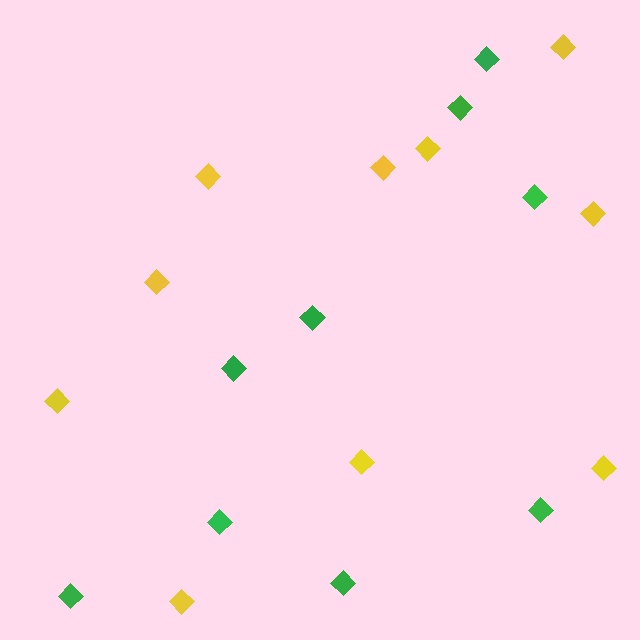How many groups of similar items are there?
There are 2 groups: one group of yellow diamonds (10) and one group of green diamonds (9).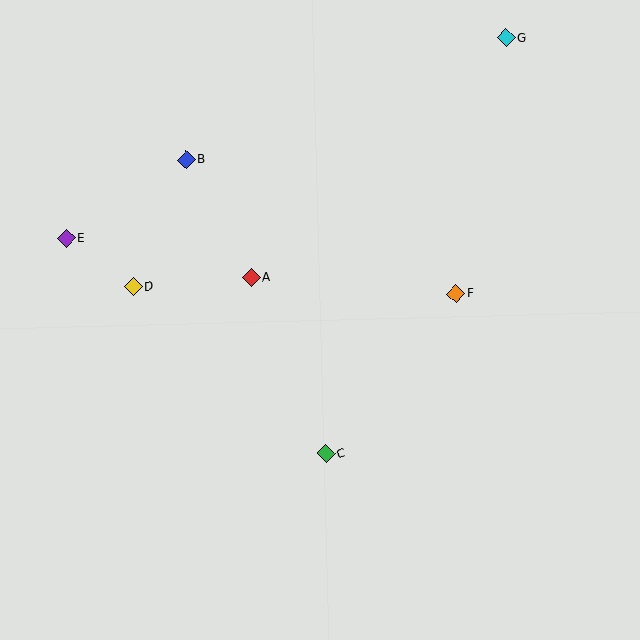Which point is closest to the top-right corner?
Point G is closest to the top-right corner.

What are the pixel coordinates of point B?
Point B is at (186, 160).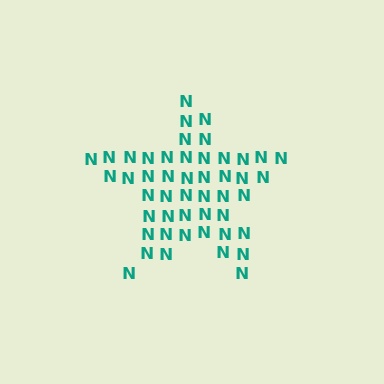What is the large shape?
The large shape is a star.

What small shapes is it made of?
It is made of small letter N's.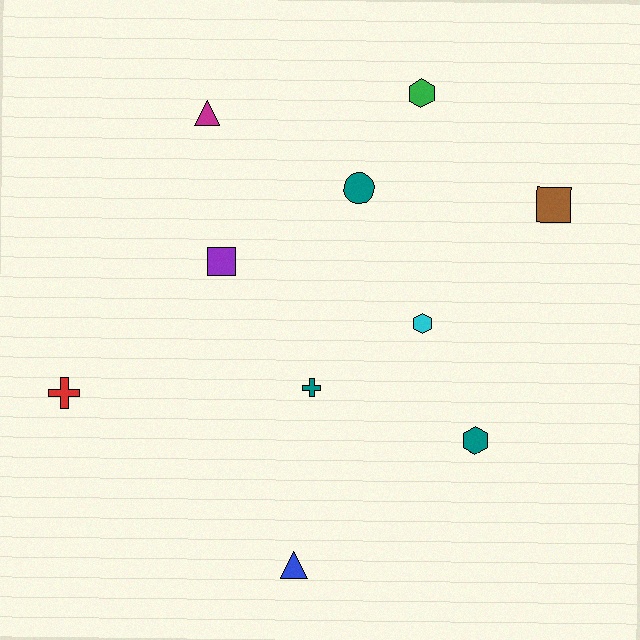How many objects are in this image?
There are 10 objects.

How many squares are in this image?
There are 2 squares.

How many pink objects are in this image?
There are no pink objects.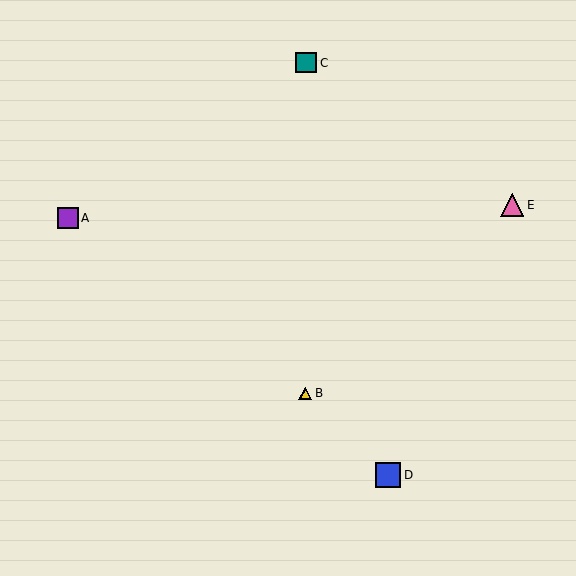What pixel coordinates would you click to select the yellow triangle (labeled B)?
Click at (305, 393) to select the yellow triangle B.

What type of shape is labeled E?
Shape E is a pink triangle.